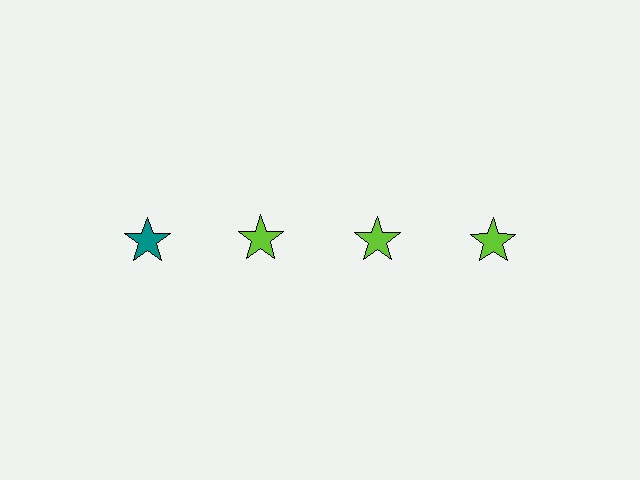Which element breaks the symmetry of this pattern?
The teal star in the top row, leftmost column breaks the symmetry. All other shapes are lime stars.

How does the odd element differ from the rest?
It has a different color: teal instead of lime.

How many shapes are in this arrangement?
There are 4 shapes arranged in a grid pattern.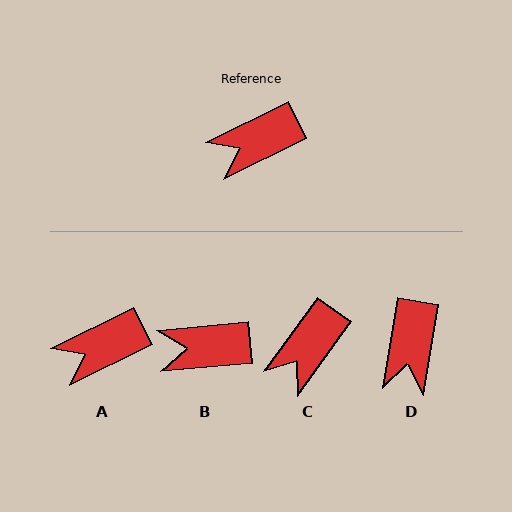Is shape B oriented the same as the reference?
No, it is off by about 21 degrees.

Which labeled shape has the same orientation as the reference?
A.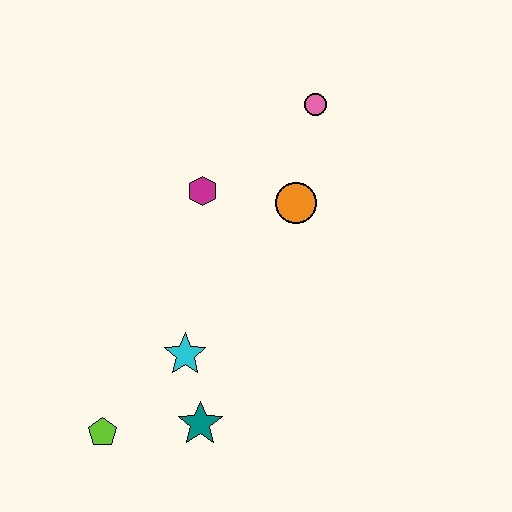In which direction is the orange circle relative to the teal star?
The orange circle is above the teal star.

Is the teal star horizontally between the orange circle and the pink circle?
No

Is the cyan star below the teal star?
No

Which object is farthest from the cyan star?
The pink circle is farthest from the cyan star.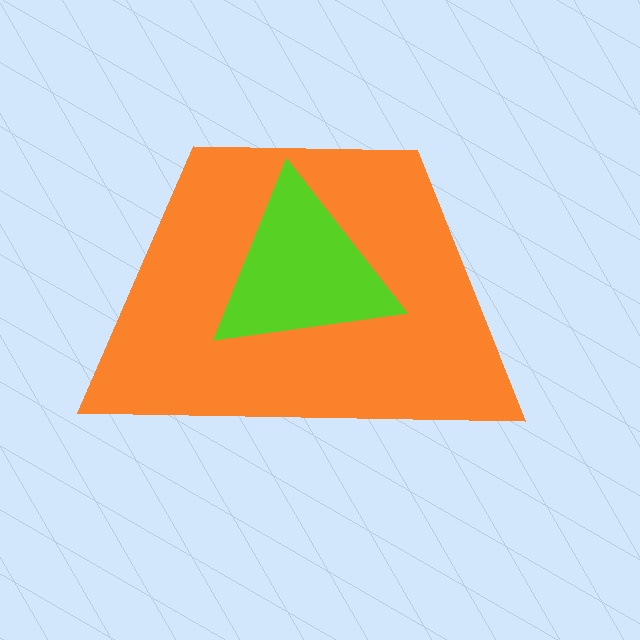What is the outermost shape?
The orange trapezoid.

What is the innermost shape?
The lime triangle.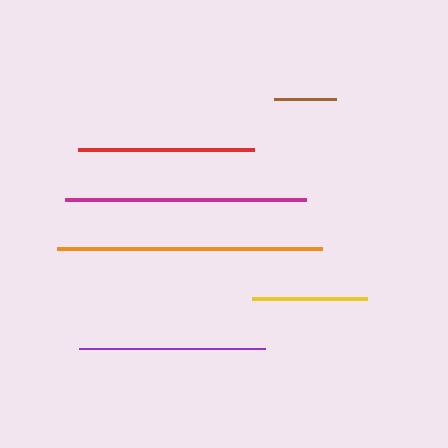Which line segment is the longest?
The orange line is the longest at approximately 265 pixels.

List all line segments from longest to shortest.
From longest to shortest: orange, magenta, purple, red, yellow, brown.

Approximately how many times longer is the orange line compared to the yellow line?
The orange line is approximately 2.3 times the length of the yellow line.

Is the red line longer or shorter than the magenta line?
The magenta line is longer than the red line.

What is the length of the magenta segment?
The magenta segment is approximately 241 pixels long.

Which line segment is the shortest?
The brown line is the shortest at approximately 62 pixels.